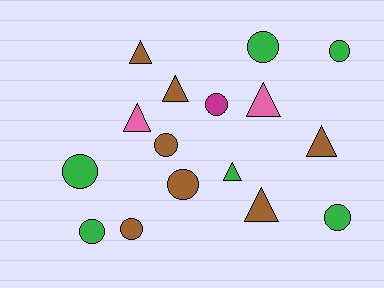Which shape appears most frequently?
Circle, with 9 objects.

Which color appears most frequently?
Brown, with 7 objects.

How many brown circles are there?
There are 3 brown circles.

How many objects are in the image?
There are 16 objects.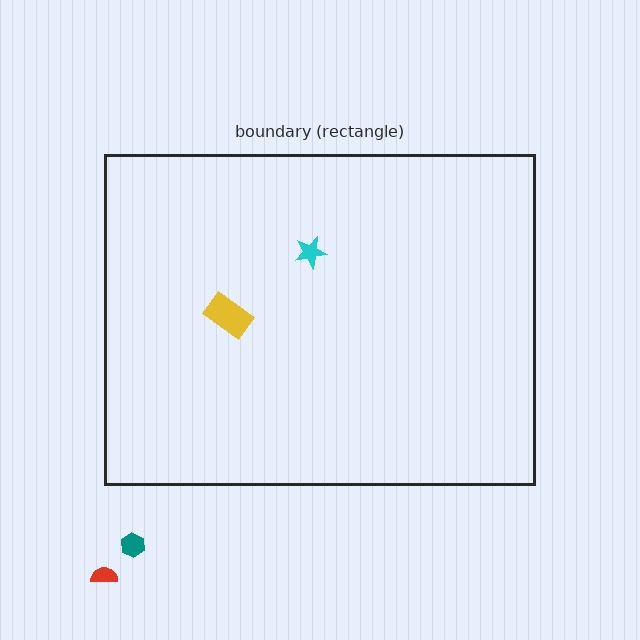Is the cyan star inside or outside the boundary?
Inside.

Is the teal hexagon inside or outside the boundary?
Outside.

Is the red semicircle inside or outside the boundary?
Outside.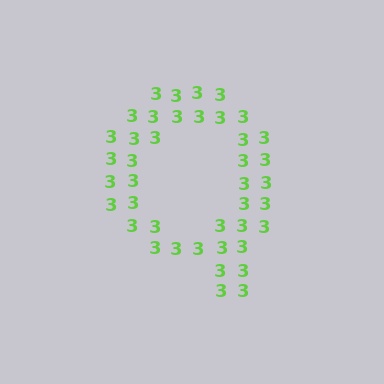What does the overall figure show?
The overall figure shows the letter Q.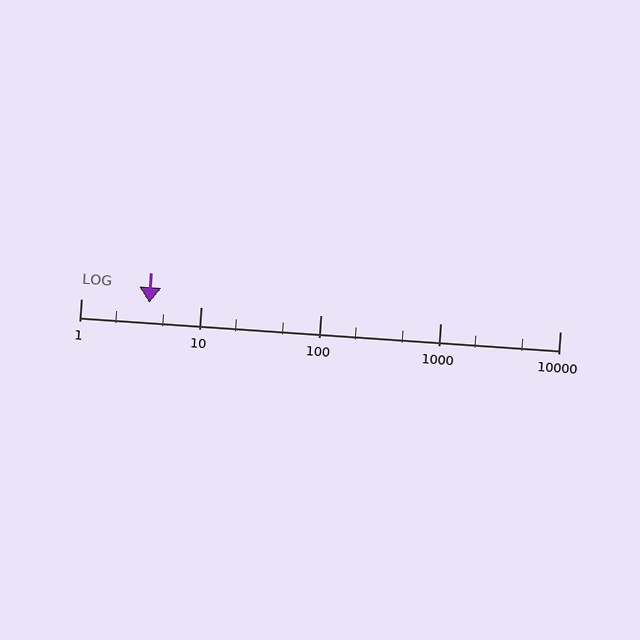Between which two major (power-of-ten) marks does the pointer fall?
The pointer is between 1 and 10.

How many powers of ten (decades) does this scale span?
The scale spans 4 decades, from 1 to 10000.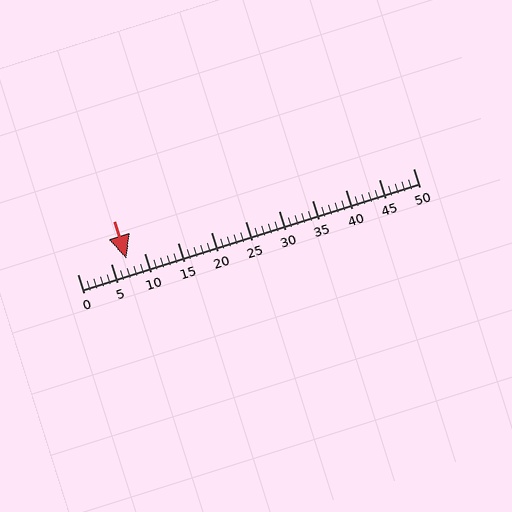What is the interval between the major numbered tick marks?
The major tick marks are spaced 5 units apart.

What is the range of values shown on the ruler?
The ruler shows values from 0 to 50.